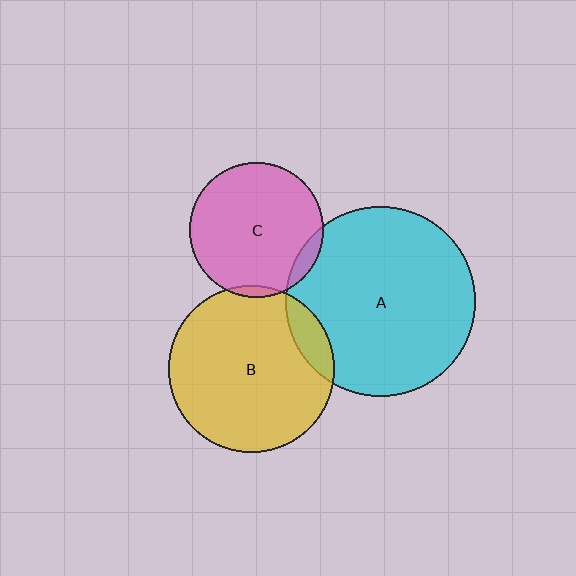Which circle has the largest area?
Circle A (cyan).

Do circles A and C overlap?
Yes.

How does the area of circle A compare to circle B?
Approximately 1.3 times.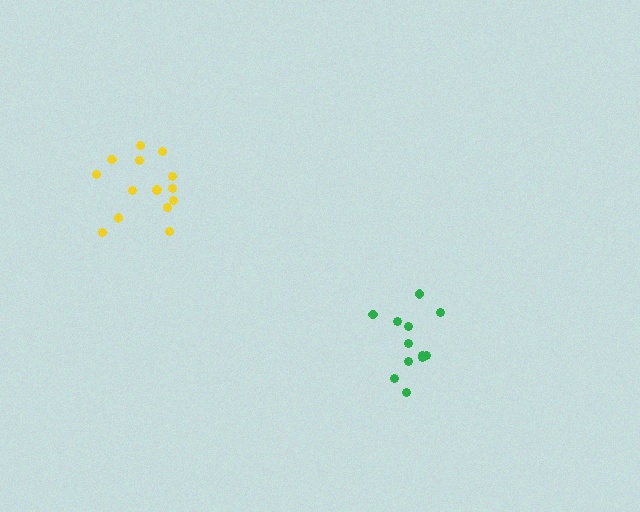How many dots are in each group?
Group 1: 12 dots, Group 2: 14 dots (26 total).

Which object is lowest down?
The green cluster is bottommost.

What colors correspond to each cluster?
The clusters are colored: green, yellow.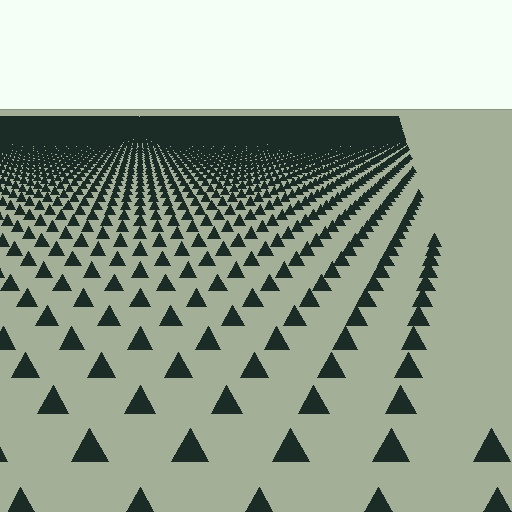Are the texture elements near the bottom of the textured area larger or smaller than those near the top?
Larger. Near the bottom, elements are closer to the viewer and appear at a bigger on-screen size.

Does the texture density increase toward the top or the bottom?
Density increases toward the top.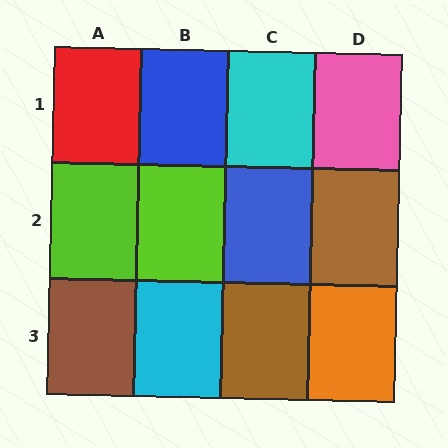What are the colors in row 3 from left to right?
Brown, cyan, brown, orange.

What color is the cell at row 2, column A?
Lime.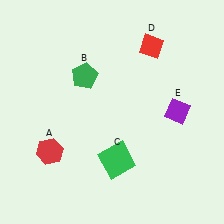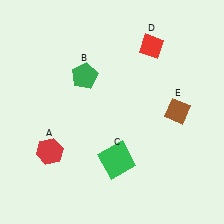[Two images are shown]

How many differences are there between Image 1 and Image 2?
There is 1 difference between the two images.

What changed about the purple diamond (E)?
In Image 1, E is purple. In Image 2, it changed to brown.